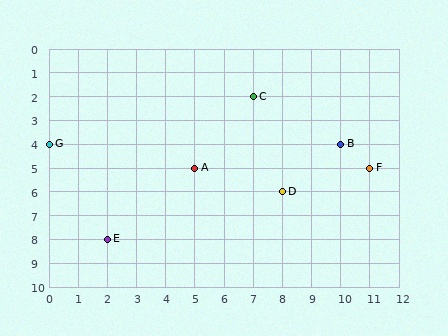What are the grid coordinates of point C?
Point C is at grid coordinates (7, 2).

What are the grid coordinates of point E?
Point E is at grid coordinates (2, 8).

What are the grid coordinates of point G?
Point G is at grid coordinates (0, 4).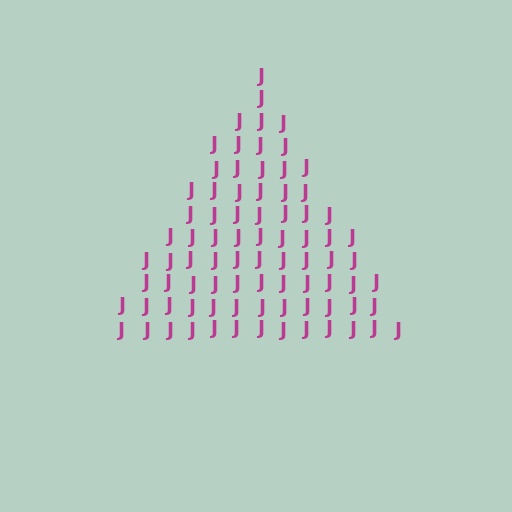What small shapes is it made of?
It is made of small letter J's.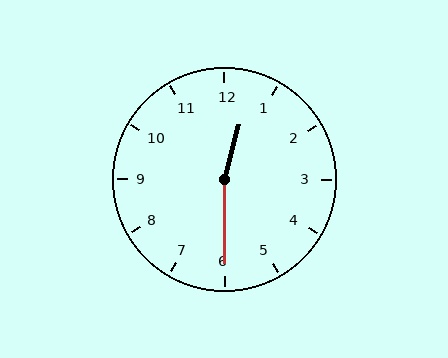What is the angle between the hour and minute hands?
Approximately 165 degrees.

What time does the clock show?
12:30.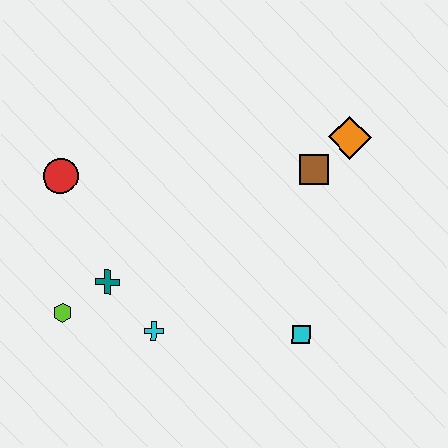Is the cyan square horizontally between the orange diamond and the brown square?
No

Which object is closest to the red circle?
The teal cross is closest to the red circle.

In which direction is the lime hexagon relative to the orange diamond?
The lime hexagon is to the left of the orange diamond.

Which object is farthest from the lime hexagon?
The orange diamond is farthest from the lime hexagon.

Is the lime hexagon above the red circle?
No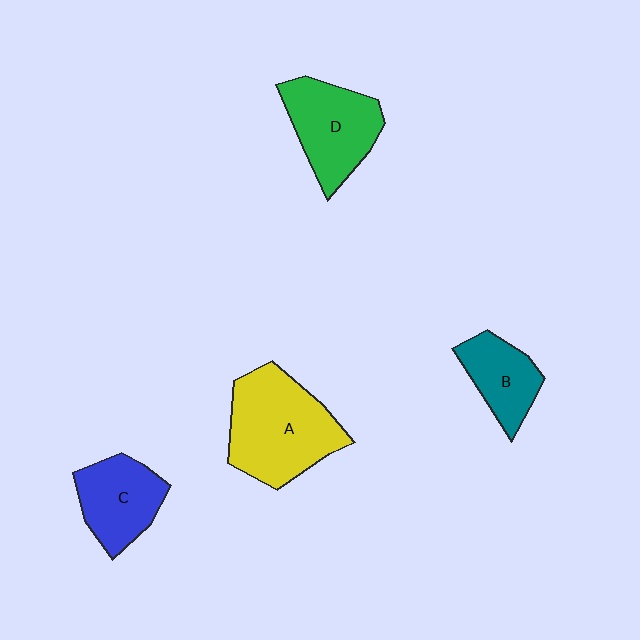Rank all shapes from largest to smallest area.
From largest to smallest: A (yellow), D (green), C (blue), B (teal).